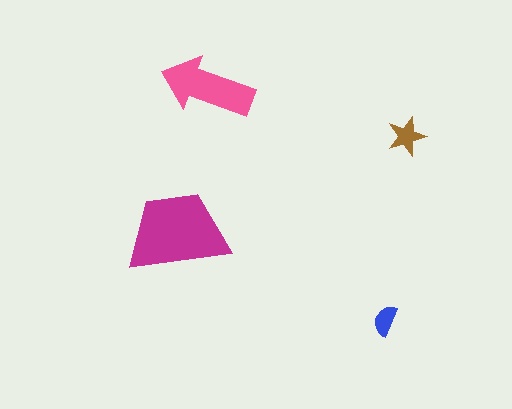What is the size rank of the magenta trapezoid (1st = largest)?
1st.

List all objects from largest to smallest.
The magenta trapezoid, the pink arrow, the brown star, the blue semicircle.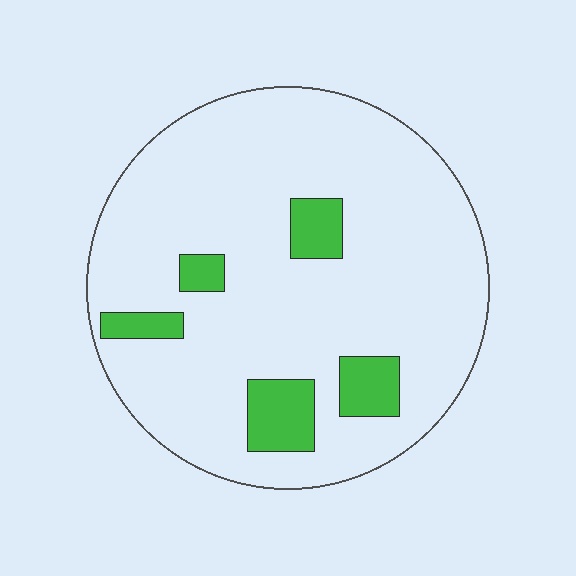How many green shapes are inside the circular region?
5.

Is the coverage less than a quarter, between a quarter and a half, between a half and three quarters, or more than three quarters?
Less than a quarter.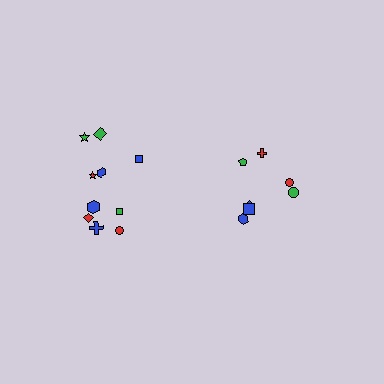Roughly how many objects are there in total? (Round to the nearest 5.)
Roughly 15 objects in total.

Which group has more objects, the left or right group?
The left group.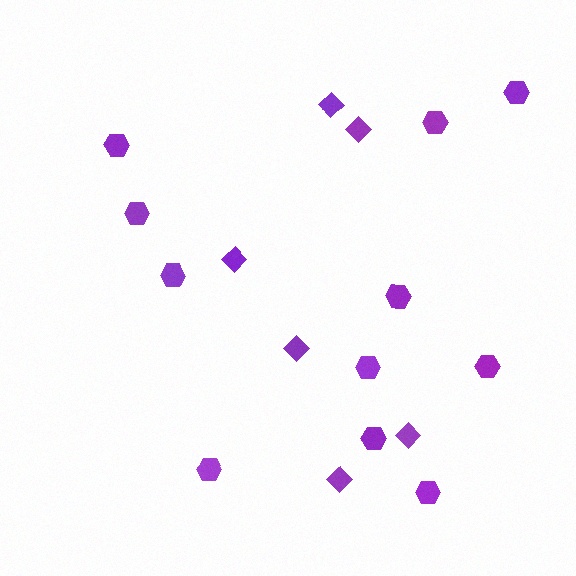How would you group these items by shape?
There are 2 groups: one group of hexagons (11) and one group of diamonds (6).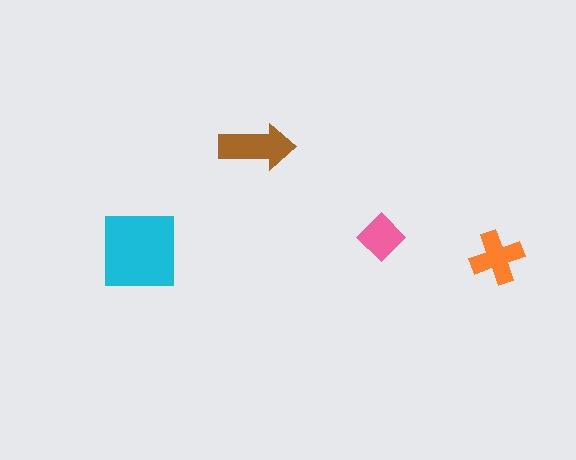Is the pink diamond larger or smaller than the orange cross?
Smaller.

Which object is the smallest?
The pink diamond.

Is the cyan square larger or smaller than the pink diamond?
Larger.